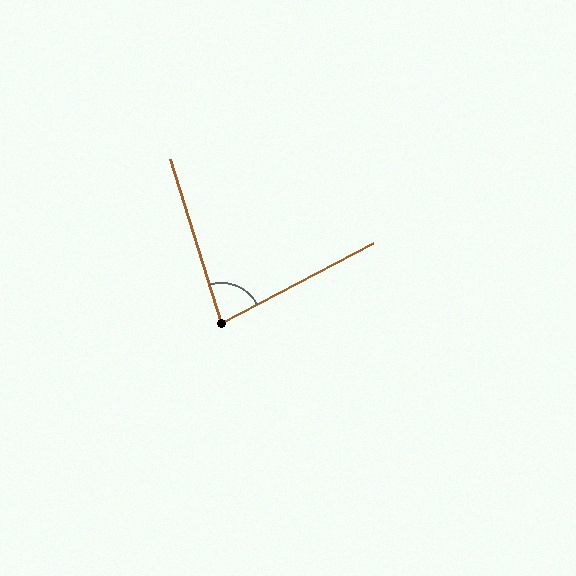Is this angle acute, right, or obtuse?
It is acute.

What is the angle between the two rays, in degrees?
Approximately 79 degrees.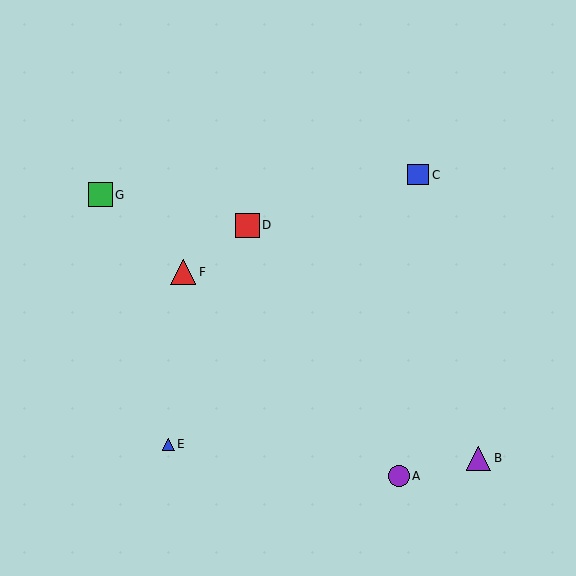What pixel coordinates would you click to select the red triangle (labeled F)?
Click at (183, 272) to select the red triangle F.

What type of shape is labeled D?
Shape D is a red square.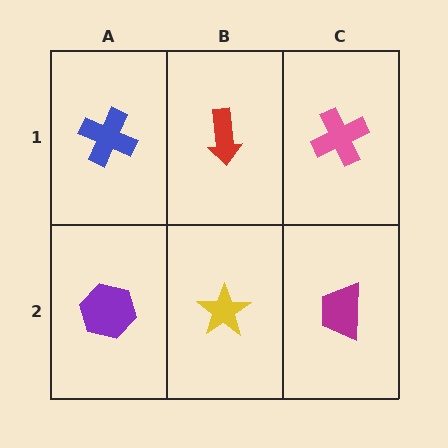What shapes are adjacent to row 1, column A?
A purple hexagon (row 2, column A), a red arrow (row 1, column B).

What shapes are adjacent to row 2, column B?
A red arrow (row 1, column B), a purple hexagon (row 2, column A), a magenta trapezoid (row 2, column C).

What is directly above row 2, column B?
A red arrow.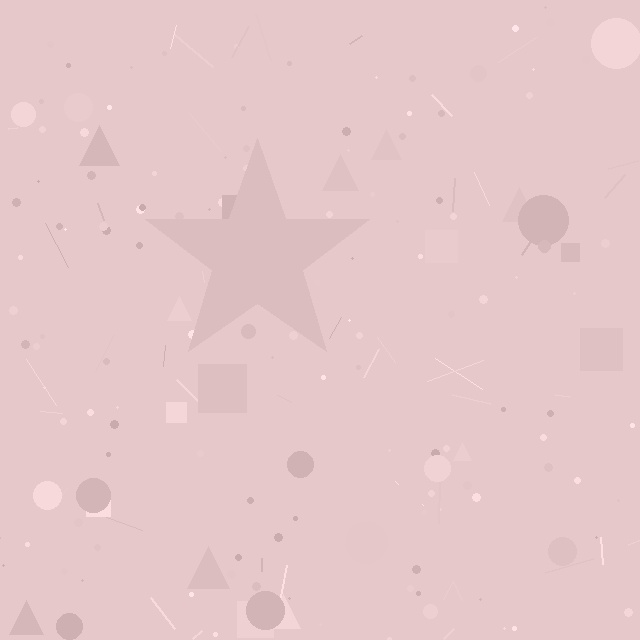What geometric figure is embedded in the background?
A star is embedded in the background.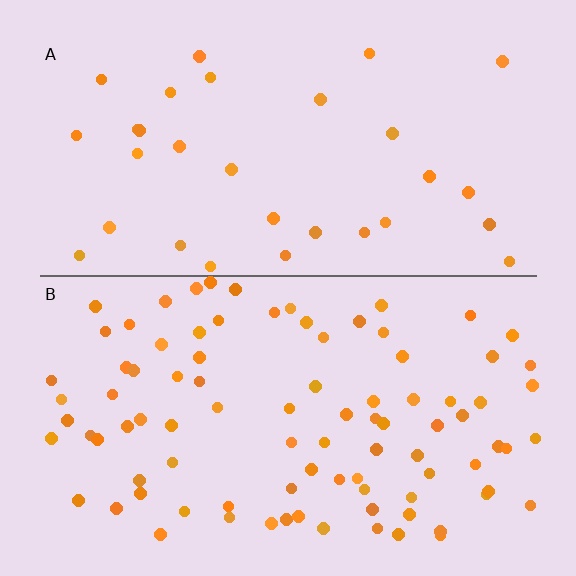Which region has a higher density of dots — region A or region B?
B (the bottom).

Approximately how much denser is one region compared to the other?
Approximately 2.9× — region B over region A.